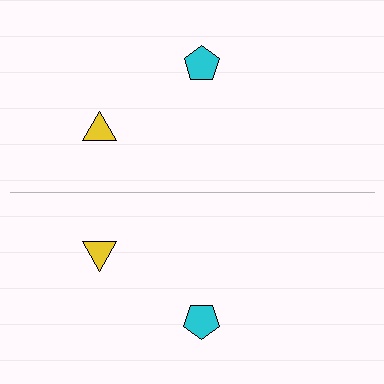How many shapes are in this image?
There are 4 shapes in this image.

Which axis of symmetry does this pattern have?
The pattern has a horizontal axis of symmetry running through the center of the image.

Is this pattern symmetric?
Yes, this pattern has bilateral (reflection) symmetry.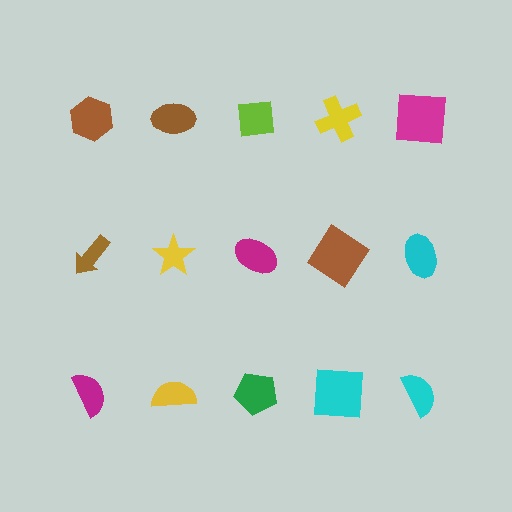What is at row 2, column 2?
A yellow star.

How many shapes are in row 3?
5 shapes.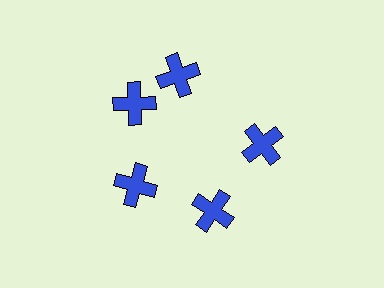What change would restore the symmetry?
The symmetry would be restored by rotating it back into even spacing with its neighbors so that all 5 crosses sit at equal angles and equal distance from the center.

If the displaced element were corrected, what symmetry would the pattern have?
It would have 5-fold rotational symmetry — the pattern would map onto itself every 72 degrees.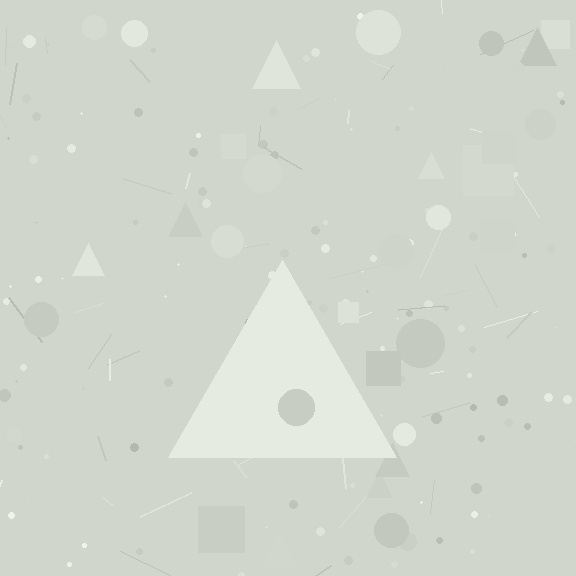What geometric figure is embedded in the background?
A triangle is embedded in the background.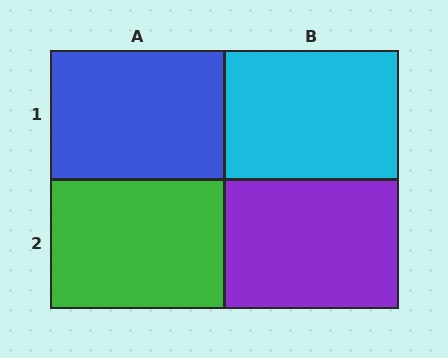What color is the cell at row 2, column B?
Purple.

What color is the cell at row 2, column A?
Green.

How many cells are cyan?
1 cell is cyan.